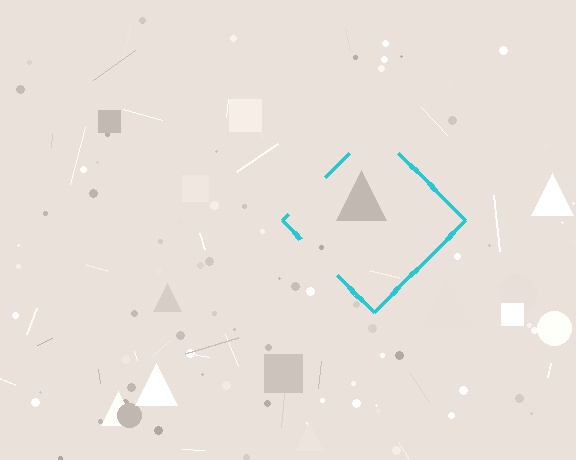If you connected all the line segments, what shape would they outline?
They would outline a diamond.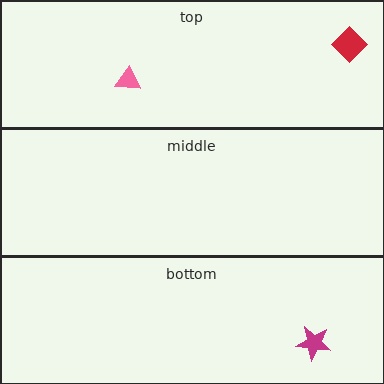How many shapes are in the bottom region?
1.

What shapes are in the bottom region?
The magenta star.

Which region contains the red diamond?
The top region.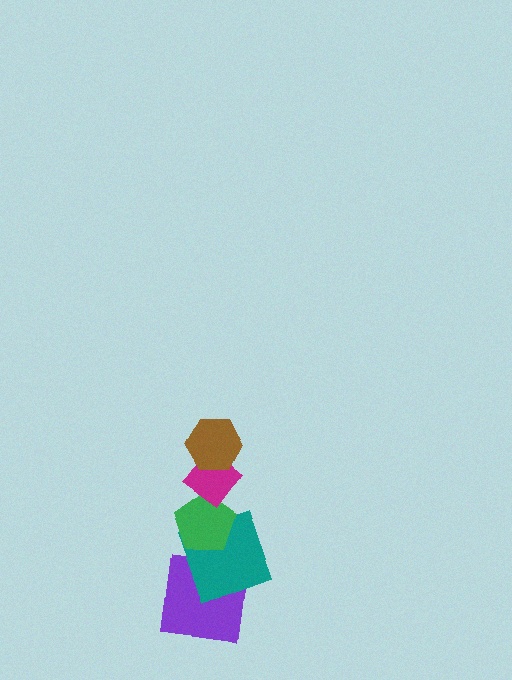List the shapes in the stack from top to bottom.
From top to bottom: the brown hexagon, the magenta diamond, the green pentagon, the teal square, the purple square.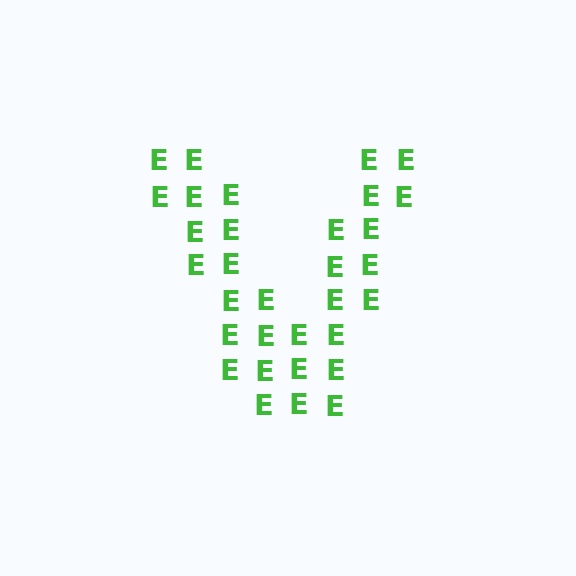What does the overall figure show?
The overall figure shows the letter V.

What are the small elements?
The small elements are letter E's.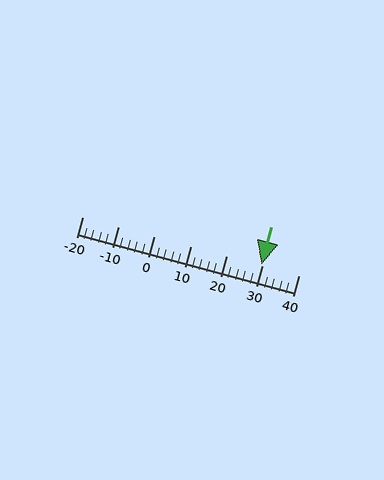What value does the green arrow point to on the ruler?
The green arrow points to approximately 30.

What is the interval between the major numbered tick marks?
The major tick marks are spaced 10 units apart.